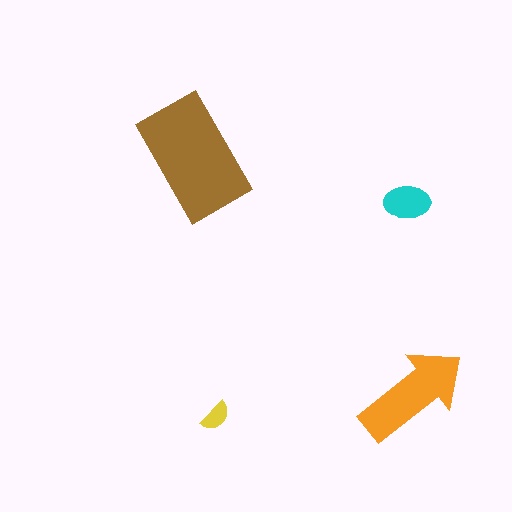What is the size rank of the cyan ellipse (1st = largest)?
3rd.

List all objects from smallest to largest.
The yellow semicircle, the cyan ellipse, the orange arrow, the brown rectangle.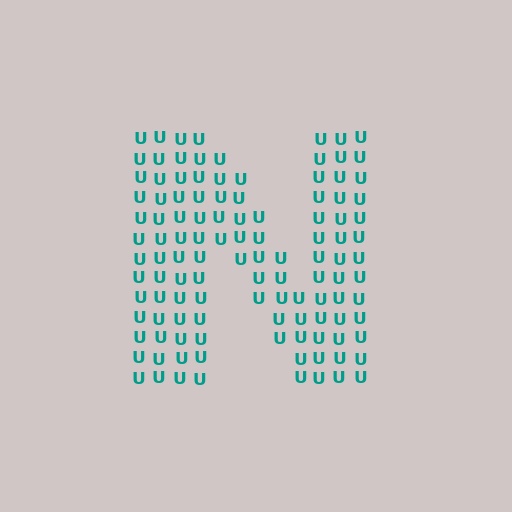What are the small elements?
The small elements are letter U's.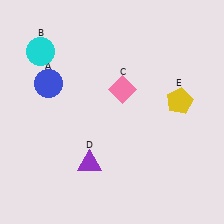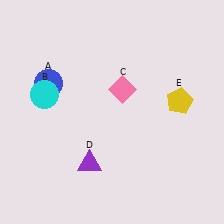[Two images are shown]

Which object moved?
The cyan circle (B) moved down.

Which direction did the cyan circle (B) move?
The cyan circle (B) moved down.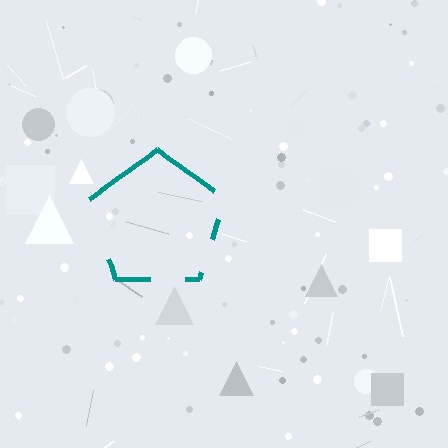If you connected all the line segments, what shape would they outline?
They would outline a pentagon.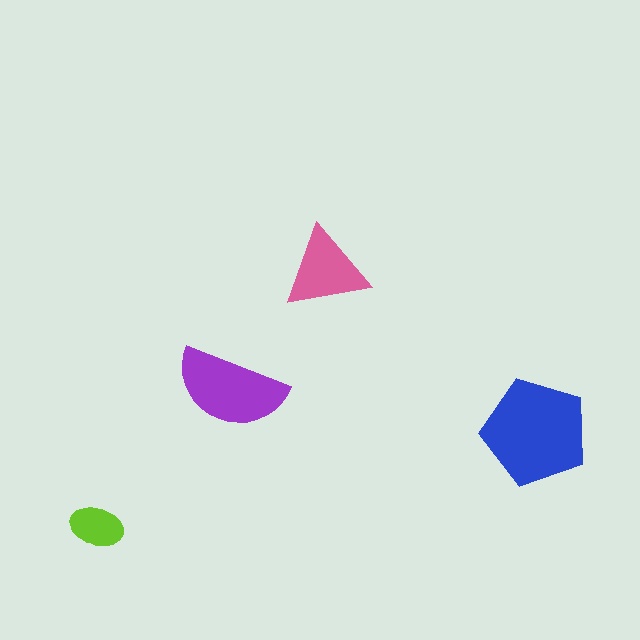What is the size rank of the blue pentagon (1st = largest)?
1st.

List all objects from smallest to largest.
The lime ellipse, the pink triangle, the purple semicircle, the blue pentagon.